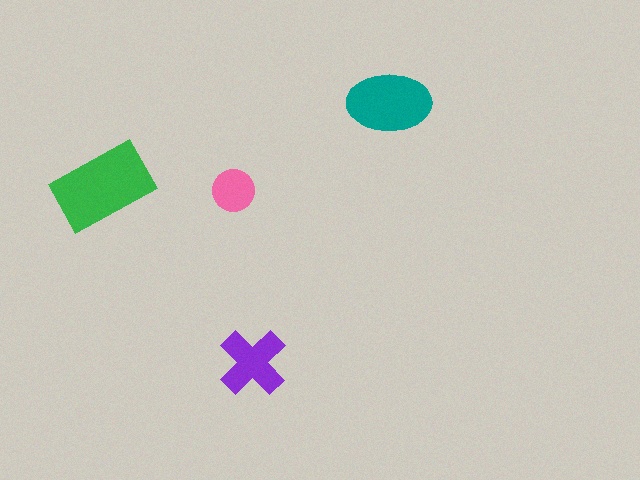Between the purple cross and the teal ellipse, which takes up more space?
The teal ellipse.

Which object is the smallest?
The pink circle.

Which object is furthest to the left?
The green rectangle is leftmost.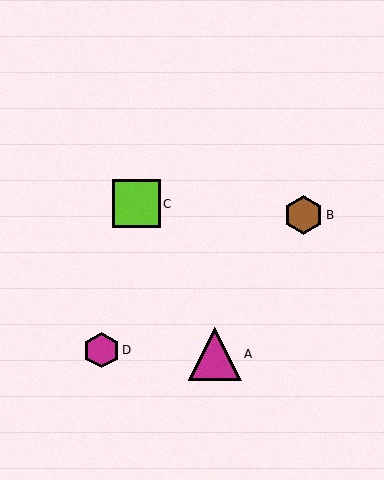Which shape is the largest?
The magenta triangle (labeled A) is the largest.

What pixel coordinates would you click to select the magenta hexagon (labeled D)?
Click at (102, 350) to select the magenta hexagon D.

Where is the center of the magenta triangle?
The center of the magenta triangle is at (215, 354).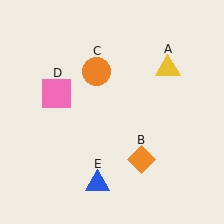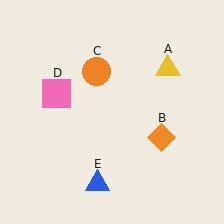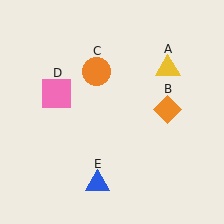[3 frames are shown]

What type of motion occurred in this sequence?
The orange diamond (object B) rotated counterclockwise around the center of the scene.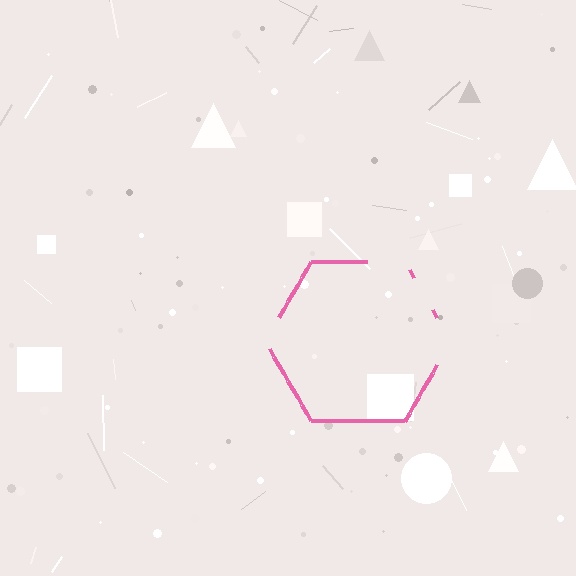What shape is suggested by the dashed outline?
The dashed outline suggests a hexagon.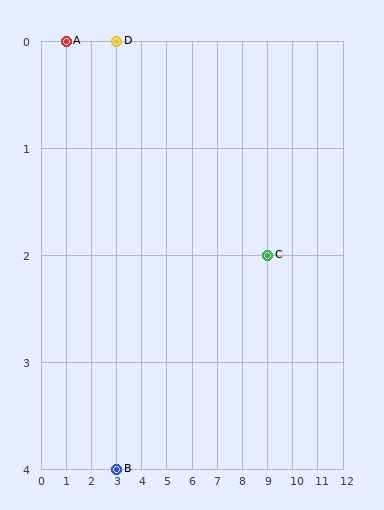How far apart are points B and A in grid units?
Points B and A are 2 columns and 4 rows apart (about 4.5 grid units diagonally).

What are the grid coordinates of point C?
Point C is at grid coordinates (9, 2).